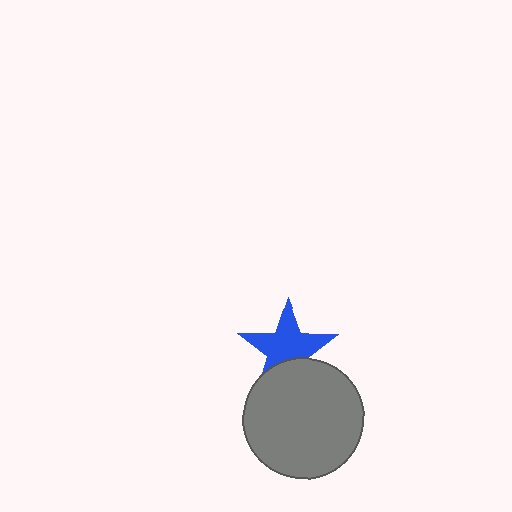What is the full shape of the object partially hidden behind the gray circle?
The partially hidden object is a blue star.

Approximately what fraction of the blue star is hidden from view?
Roughly 32% of the blue star is hidden behind the gray circle.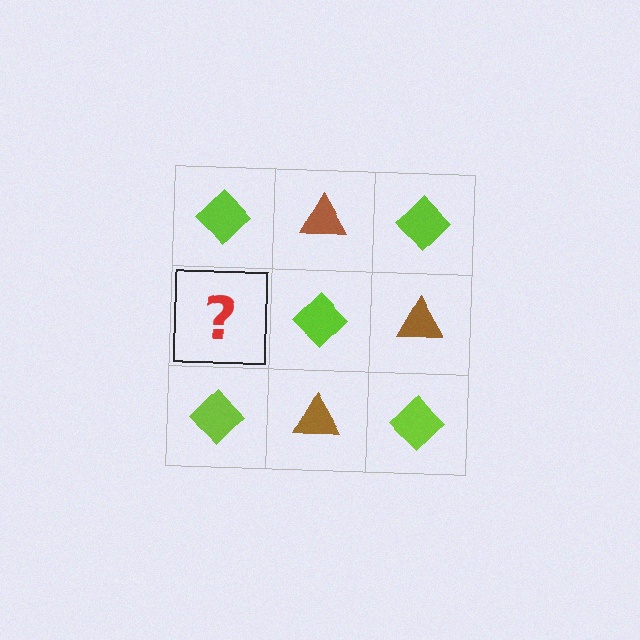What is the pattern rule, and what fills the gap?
The rule is that it alternates lime diamond and brown triangle in a checkerboard pattern. The gap should be filled with a brown triangle.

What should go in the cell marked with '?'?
The missing cell should contain a brown triangle.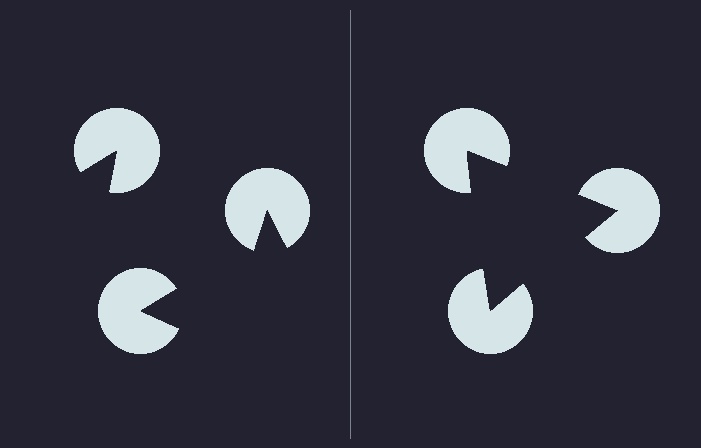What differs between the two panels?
The pac-man discs are positioned identically on both sides; only the wedge orientations differ. On the right they align to a triangle; on the left they are misaligned.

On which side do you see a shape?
An illusory triangle appears on the right side. On the left side the wedge cuts are rotated, so no coherent shape forms.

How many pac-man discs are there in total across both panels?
6 — 3 on each side.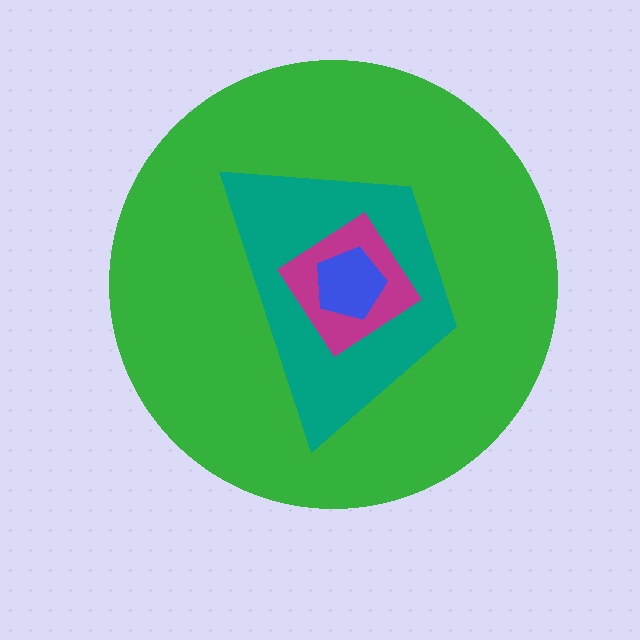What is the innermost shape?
The blue pentagon.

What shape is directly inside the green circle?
The teal trapezoid.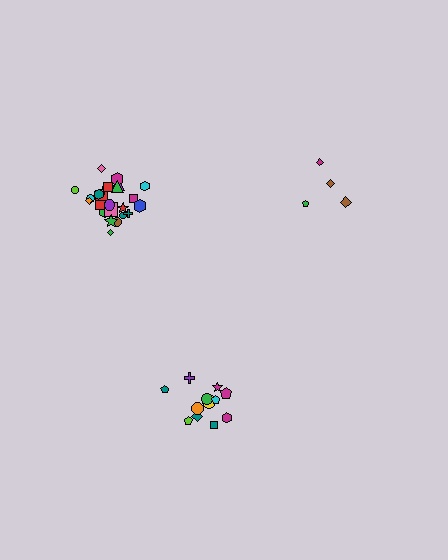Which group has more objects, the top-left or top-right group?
The top-left group.